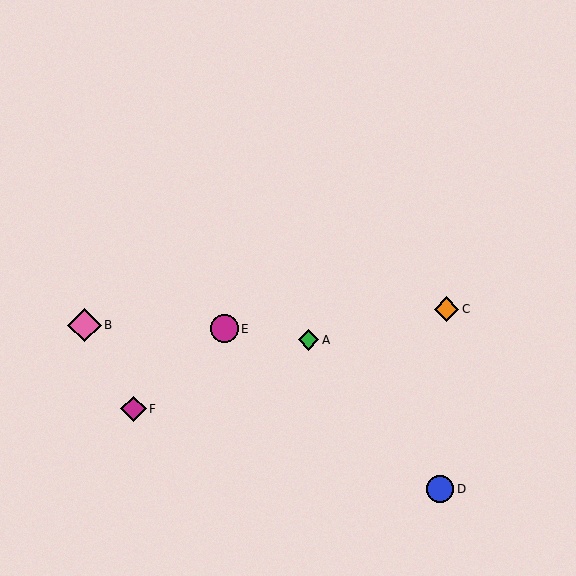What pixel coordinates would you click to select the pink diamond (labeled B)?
Click at (84, 325) to select the pink diamond B.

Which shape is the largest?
The pink diamond (labeled B) is the largest.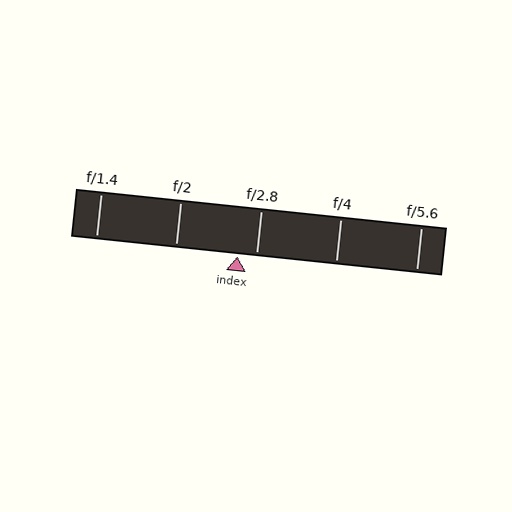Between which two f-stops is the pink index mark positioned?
The index mark is between f/2 and f/2.8.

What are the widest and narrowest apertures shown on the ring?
The widest aperture shown is f/1.4 and the narrowest is f/5.6.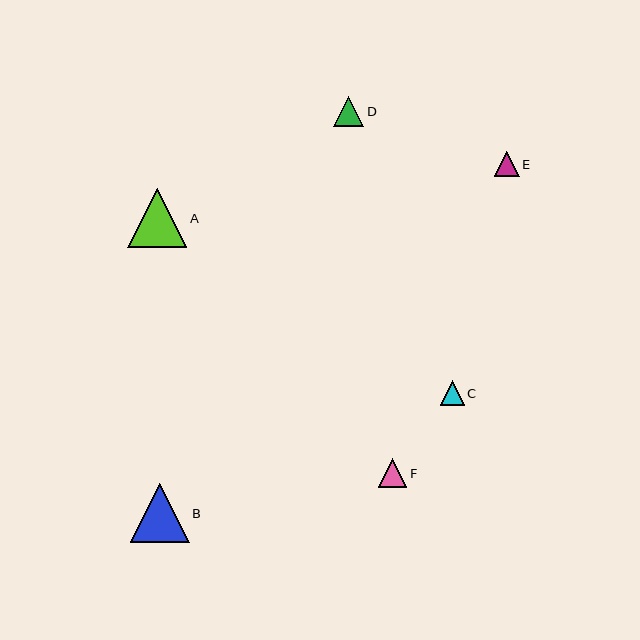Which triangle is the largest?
Triangle A is the largest with a size of approximately 59 pixels.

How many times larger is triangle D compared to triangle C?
Triangle D is approximately 1.2 times the size of triangle C.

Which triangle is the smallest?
Triangle C is the smallest with a size of approximately 24 pixels.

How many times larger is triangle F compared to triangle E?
Triangle F is approximately 1.1 times the size of triangle E.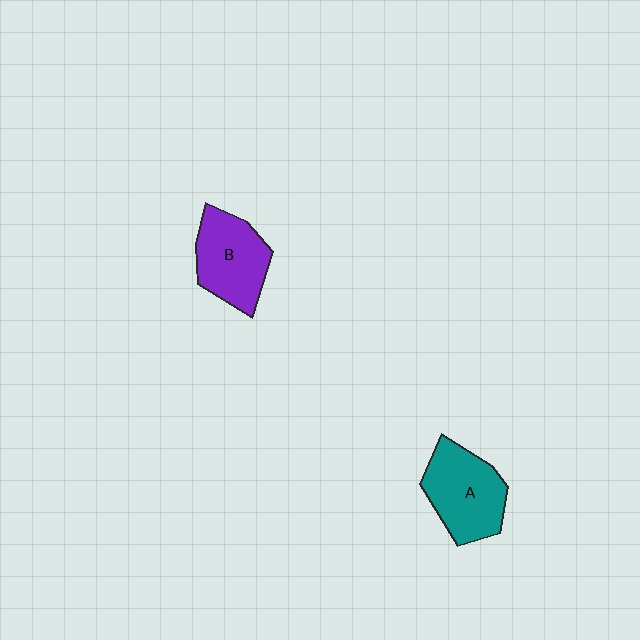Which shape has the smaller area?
Shape B (purple).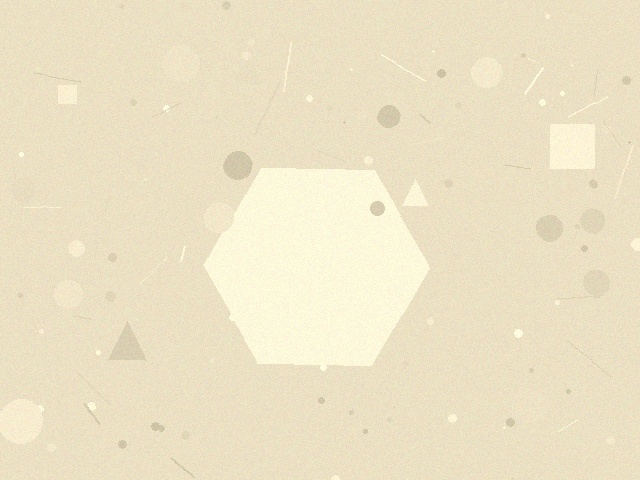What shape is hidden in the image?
A hexagon is hidden in the image.